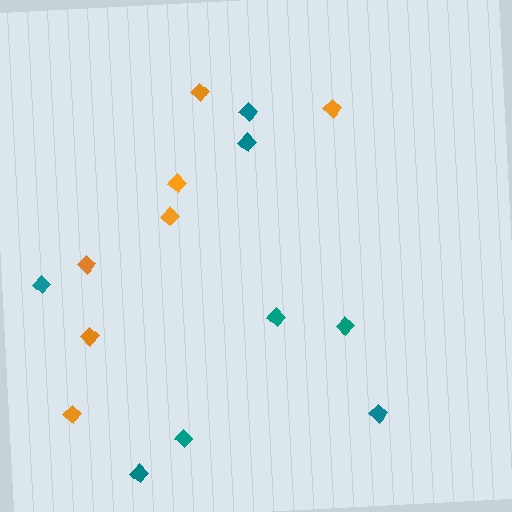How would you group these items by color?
There are 2 groups: one group of orange diamonds (7) and one group of teal diamonds (8).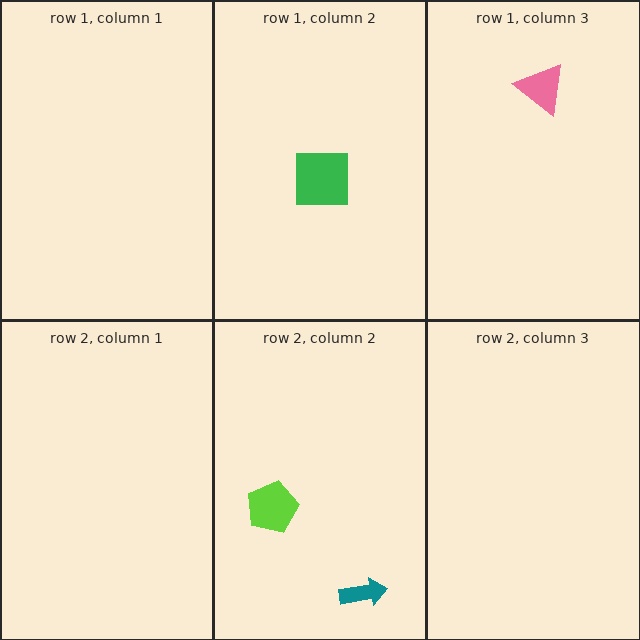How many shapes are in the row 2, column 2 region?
2.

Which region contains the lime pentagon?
The row 2, column 2 region.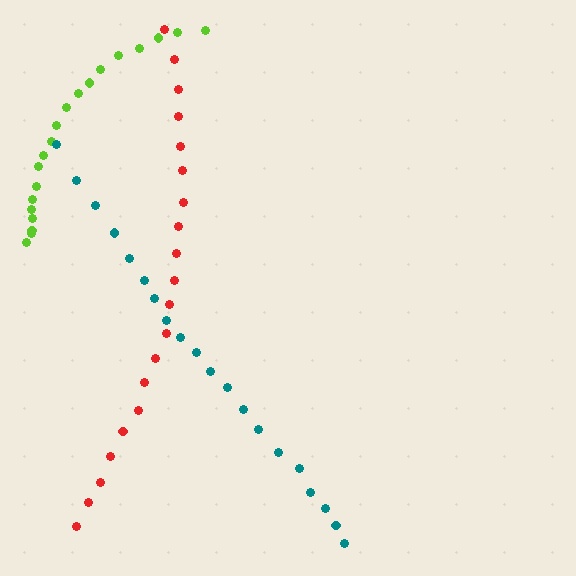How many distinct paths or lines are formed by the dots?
There are 3 distinct paths.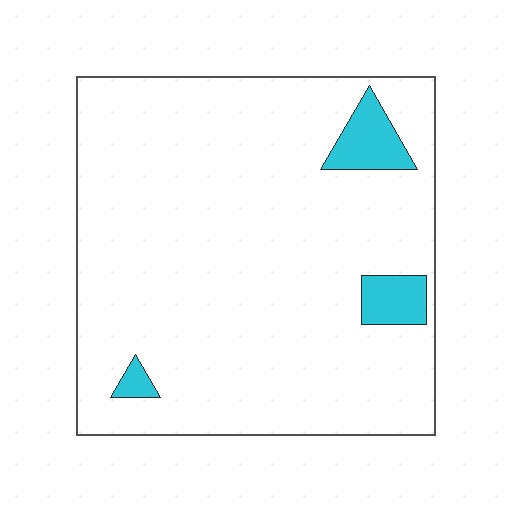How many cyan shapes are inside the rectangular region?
3.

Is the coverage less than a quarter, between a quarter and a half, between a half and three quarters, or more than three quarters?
Less than a quarter.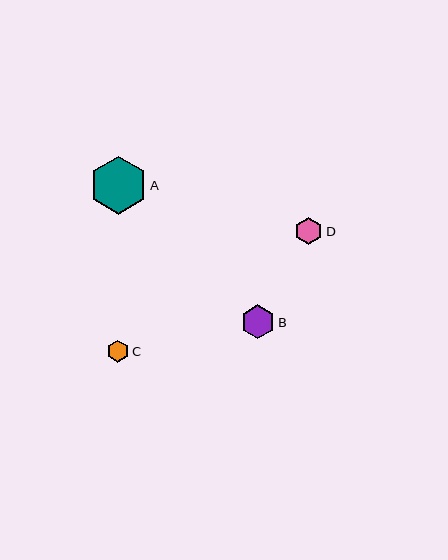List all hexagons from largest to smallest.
From largest to smallest: A, B, D, C.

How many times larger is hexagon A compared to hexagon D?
Hexagon A is approximately 2.1 times the size of hexagon D.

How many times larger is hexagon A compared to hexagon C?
Hexagon A is approximately 2.6 times the size of hexagon C.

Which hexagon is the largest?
Hexagon A is the largest with a size of approximately 58 pixels.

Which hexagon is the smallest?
Hexagon C is the smallest with a size of approximately 22 pixels.